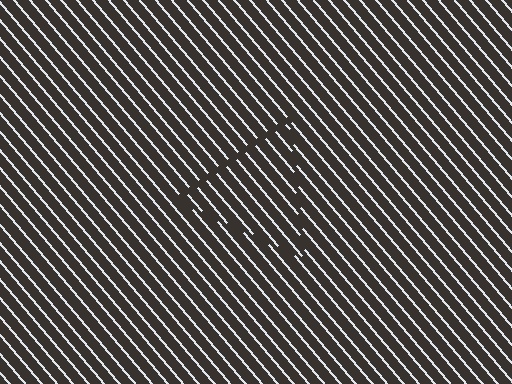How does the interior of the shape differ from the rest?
The interior of the shape contains the same grating, shifted by half a period — the contour is defined by the phase discontinuity where line-ends from the inner and outer gratings abut.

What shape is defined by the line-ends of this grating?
An illusory triangle. The interior of the shape contains the same grating, shifted by half a period — the contour is defined by the phase discontinuity where line-ends from the inner and outer gratings abut.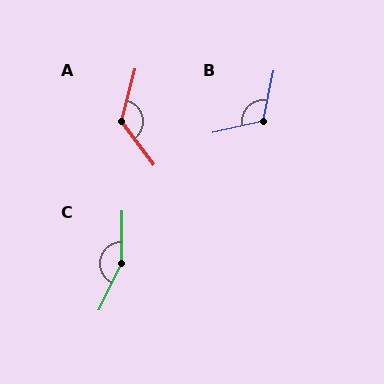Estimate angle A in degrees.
Approximately 128 degrees.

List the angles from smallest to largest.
B (115°), A (128°), C (155°).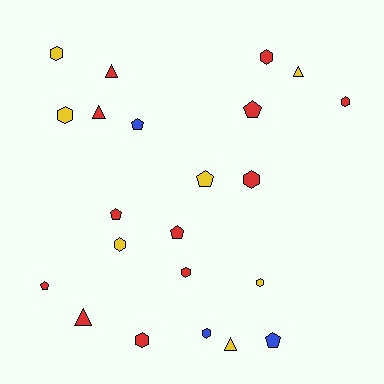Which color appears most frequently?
Red, with 12 objects.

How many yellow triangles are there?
There are 2 yellow triangles.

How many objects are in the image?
There are 22 objects.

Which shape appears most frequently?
Hexagon, with 10 objects.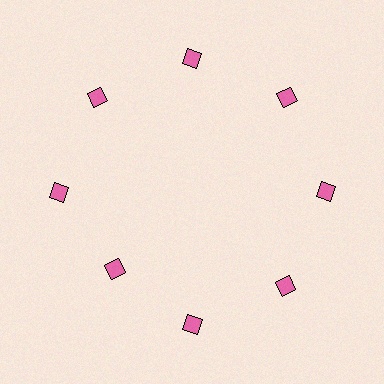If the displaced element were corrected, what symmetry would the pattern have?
It would have 8-fold rotational symmetry — the pattern would map onto itself every 45 degrees.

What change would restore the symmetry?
The symmetry would be restored by moving it outward, back onto the ring so that all 8 diamonds sit at equal angles and equal distance from the center.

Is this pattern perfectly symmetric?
No. The 8 pink diamonds are arranged in a ring, but one element near the 8 o'clock position is pulled inward toward the center, breaking the 8-fold rotational symmetry.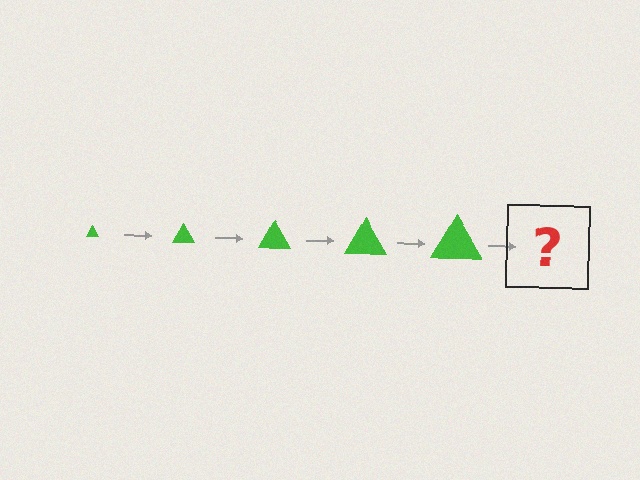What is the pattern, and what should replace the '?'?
The pattern is that the triangle gets progressively larger each step. The '?' should be a green triangle, larger than the previous one.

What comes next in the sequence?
The next element should be a green triangle, larger than the previous one.